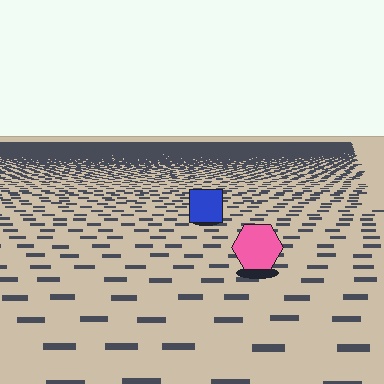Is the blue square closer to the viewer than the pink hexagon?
No. The pink hexagon is closer — you can tell from the texture gradient: the ground texture is coarser near it.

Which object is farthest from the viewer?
The blue square is farthest from the viewer. It appears smaller and the ground texture around it is denser.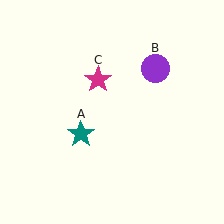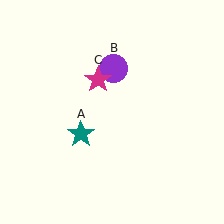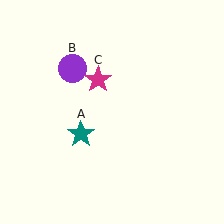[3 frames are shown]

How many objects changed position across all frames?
1 object changed position: purple circle (object B).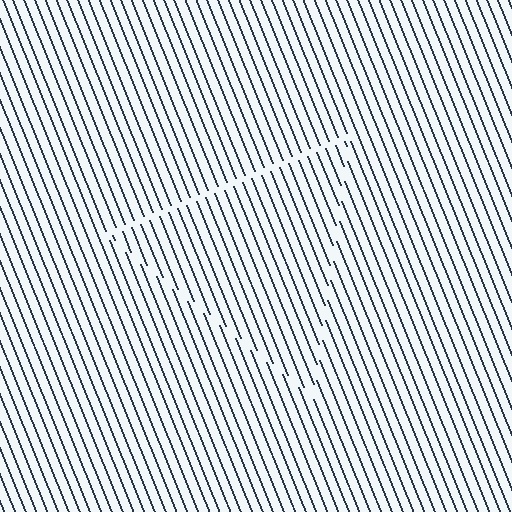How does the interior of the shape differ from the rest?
The interior of the shape contains the same grating, shifted by half a period — the contour is defined by the phase discontinuity where line-ends from the inner and outer gratings abut.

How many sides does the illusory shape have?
3 sides — the line-ends trace a triangle.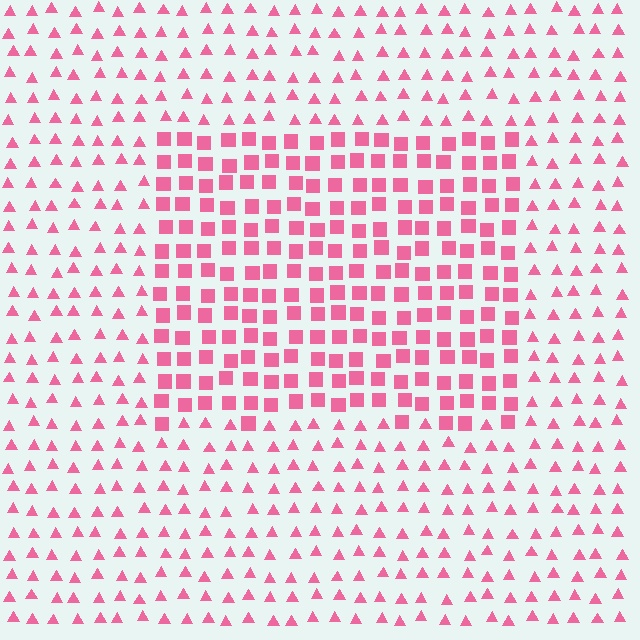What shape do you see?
I see a rectangle.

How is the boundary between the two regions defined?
The boundary is defined by a change in element shape: squares inside vs. triangles outside. All elements share the same color and spacing.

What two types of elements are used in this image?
The image uses squares inside the rectangle region and triangles outside it.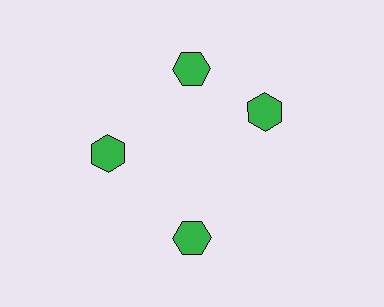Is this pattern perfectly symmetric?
No. The 4 green hexagons are arranged in a ring, but one element near the 3 o'clock position is rotated out of alignment along the ring, breaking the 4-fold rotational symmetry.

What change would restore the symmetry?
The symmetry would be restored by rotating it back into even spacing with its neighbors so that all 4 hexagons sit at equal angles and equal distance from the center.